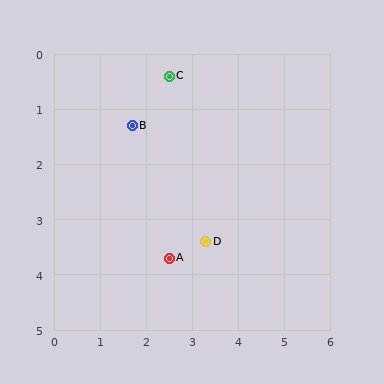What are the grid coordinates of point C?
Point C is at approximately (2.5, 0.4).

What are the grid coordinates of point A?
Point A is at approximately (2.5, 3.7).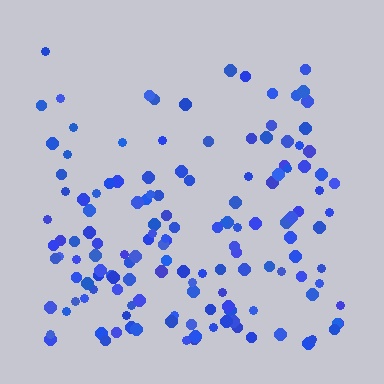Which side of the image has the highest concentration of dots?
The bottom.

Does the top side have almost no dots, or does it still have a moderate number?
Still a moderate number, just noticeably fewer than the bottom.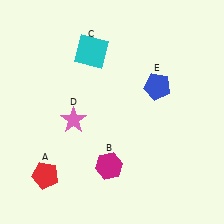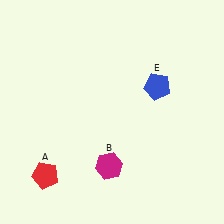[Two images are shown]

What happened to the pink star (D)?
The pink star (D) was removed in Image 2. It was in the bottom-left area of Image 1.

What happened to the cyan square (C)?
The cyan square (C) was removed in Image 2. It was in the top-left area of Image 1.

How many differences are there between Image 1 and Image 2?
There are 2 differences between the two images.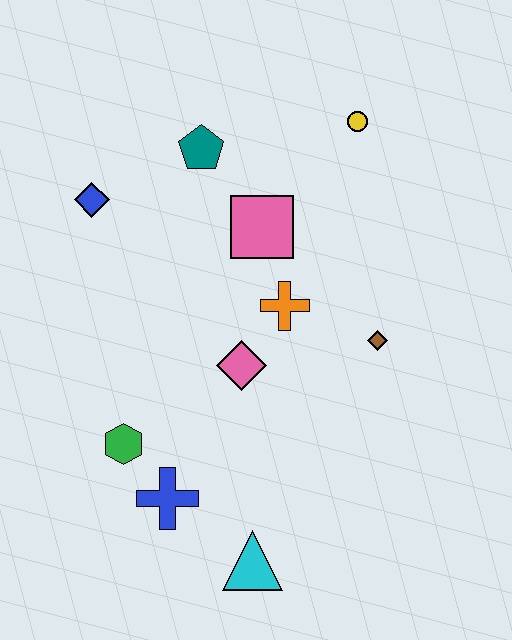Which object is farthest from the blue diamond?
The cyan triangle is farthest from the blue diamond.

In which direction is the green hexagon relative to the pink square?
The green hexagon is below the pink square.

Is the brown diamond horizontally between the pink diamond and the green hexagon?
No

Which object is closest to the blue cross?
The green hexagon is closest to the blue cross.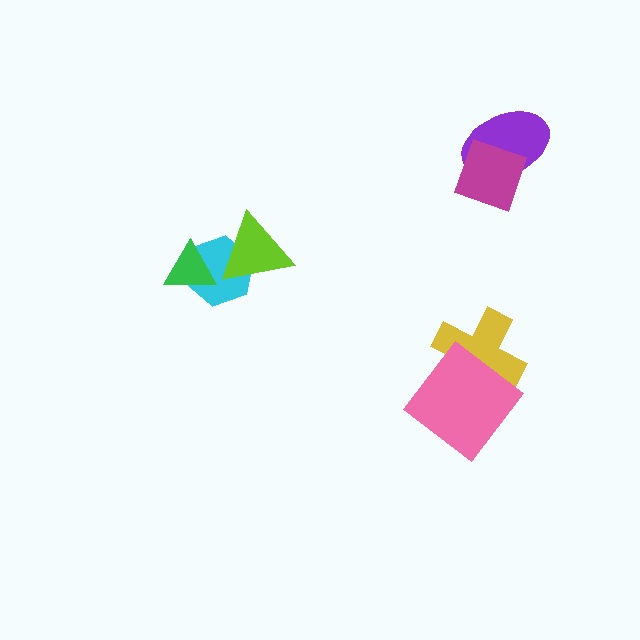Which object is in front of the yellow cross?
The pink diamond is in front of the yellow cross.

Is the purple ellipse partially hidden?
Yes, it is partially covered by another shape.